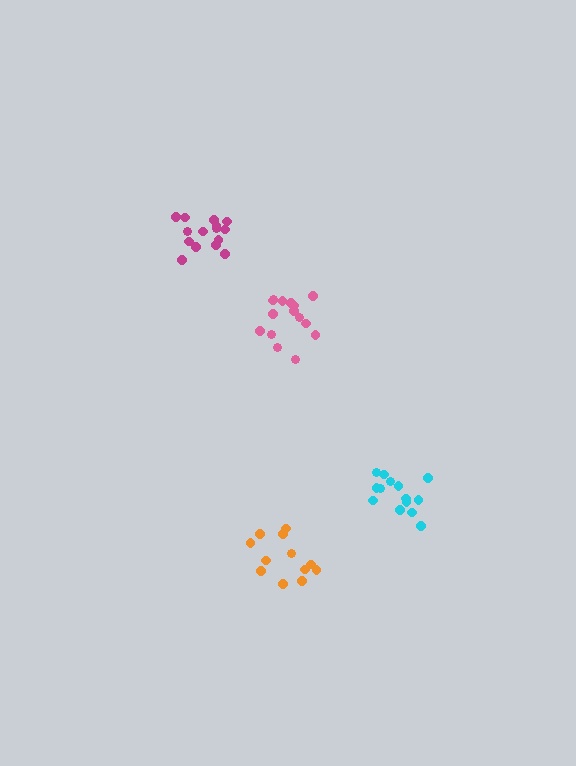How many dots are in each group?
Group 1: 12 dots, Group 2: 15 dots, Group 3: 14 dots, Group 4: 15 dots (56 total).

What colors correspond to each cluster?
The clusters are colored: orange, pink, cyan, magenta.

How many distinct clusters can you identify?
There are 4 distinct clusters.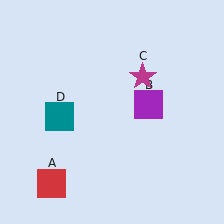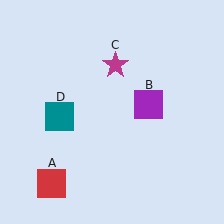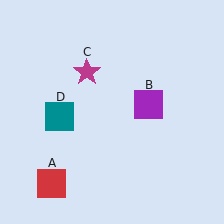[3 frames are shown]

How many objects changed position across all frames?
1 object changed position: magenta star (object C).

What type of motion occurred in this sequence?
The magenta star (object C) rotated counterclockwise around the center of the scene.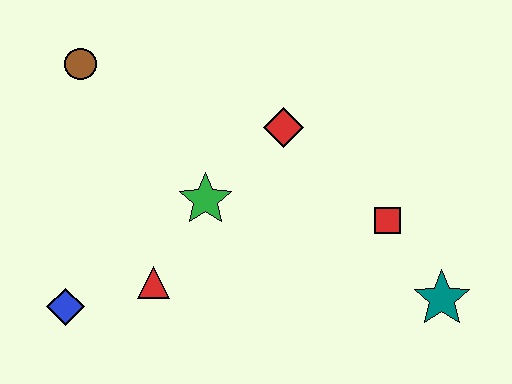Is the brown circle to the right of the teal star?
No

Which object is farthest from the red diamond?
The blue diamond is farthest from the red diamond.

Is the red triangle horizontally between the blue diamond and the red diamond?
Yes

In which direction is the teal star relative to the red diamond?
The teal star is below the red diamond.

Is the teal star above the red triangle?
No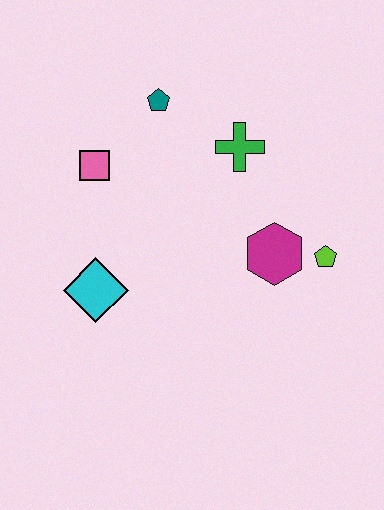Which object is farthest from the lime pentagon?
The pink square is farthest from the lime pentagon.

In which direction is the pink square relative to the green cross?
The pink square is to the left of the green cross.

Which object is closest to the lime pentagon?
The magenta hexagon is closest to the lime pentagon.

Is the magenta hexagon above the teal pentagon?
No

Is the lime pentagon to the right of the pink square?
Yes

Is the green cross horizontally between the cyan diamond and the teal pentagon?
No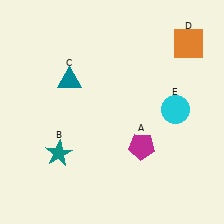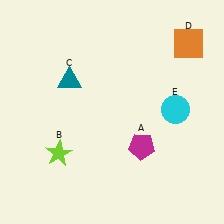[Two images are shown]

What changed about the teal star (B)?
In Image 1, B is teal. In Image 2, it changed to lime.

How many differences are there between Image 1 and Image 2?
There is 1 difference between the two images.